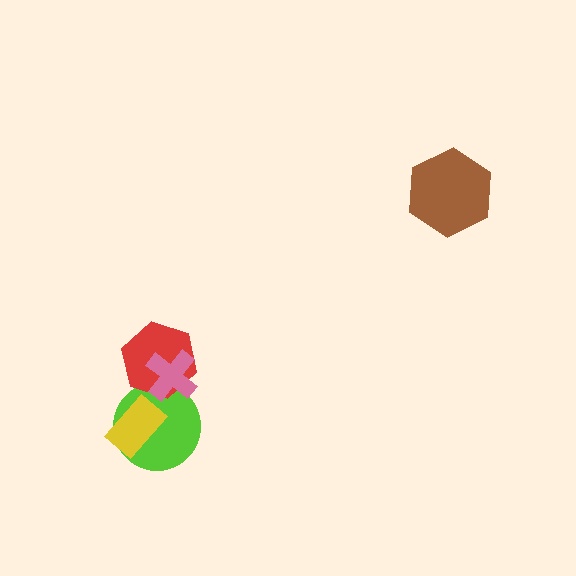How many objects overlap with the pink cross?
3 objects overlap with the pink cross.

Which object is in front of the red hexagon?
The pink cross is in front of the red hexagon.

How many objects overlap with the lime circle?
4 objects overlap with the lime circle.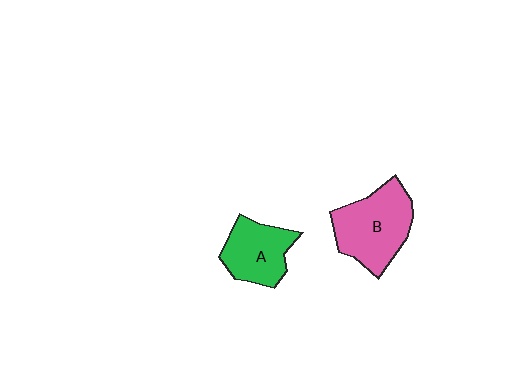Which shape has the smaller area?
Shape A (green).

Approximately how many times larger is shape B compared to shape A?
Approximately 1.4 times.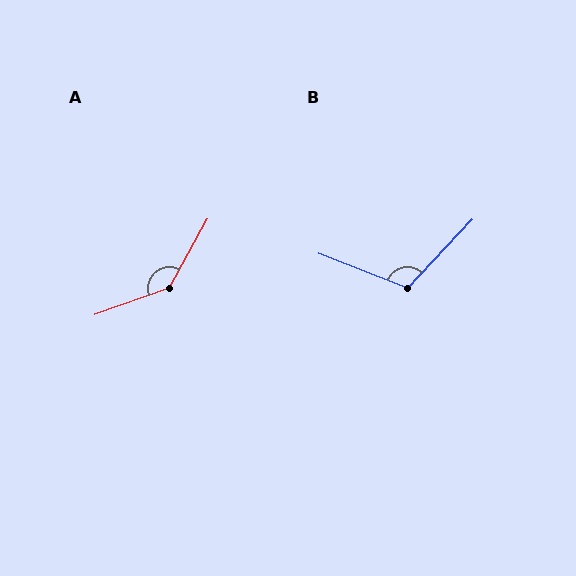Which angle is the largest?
A, at approximately 138 degrees.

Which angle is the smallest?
B, at approximately 112 degrees.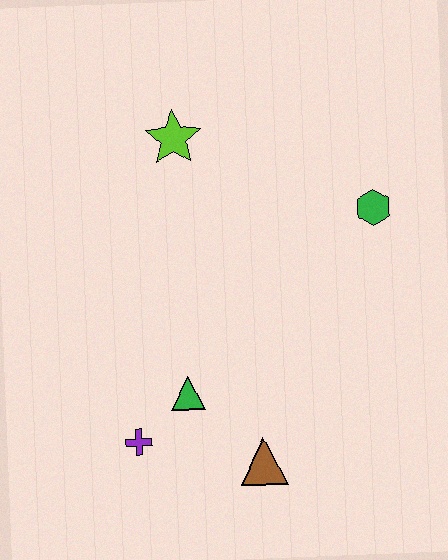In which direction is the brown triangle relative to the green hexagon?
The brown triangle is below the green hexagon.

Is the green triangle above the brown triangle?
Yes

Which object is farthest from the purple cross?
The green hexagon is farthest from the purple cross.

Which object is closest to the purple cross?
The green triangle is closest to the purple cross.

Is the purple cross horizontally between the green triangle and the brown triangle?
No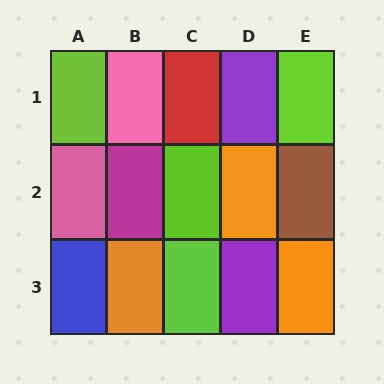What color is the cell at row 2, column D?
Orange.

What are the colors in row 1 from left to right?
Lime, pink, red, purple, lime.